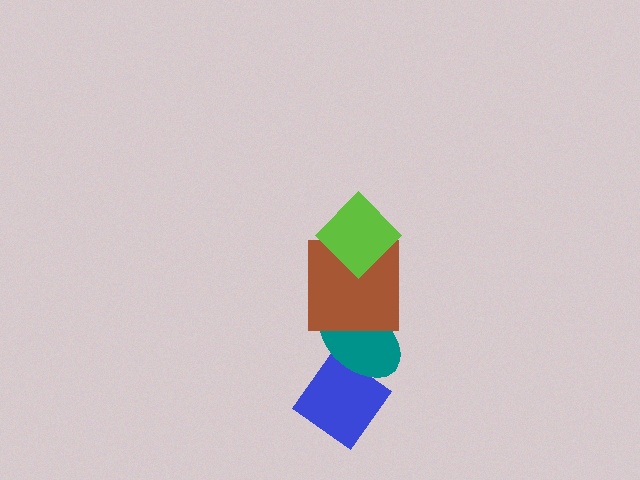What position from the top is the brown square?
The brown square is 2nd from the top.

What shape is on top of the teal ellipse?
The brown square is on top of the teal ellipse.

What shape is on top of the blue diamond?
The teal ellipse is on top of the blue diamond.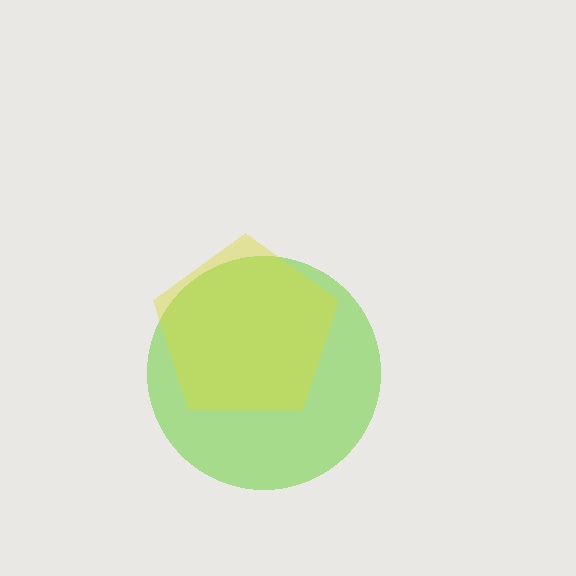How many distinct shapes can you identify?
There are 2 distinct shapes: a lime circle, a yellow pentagon.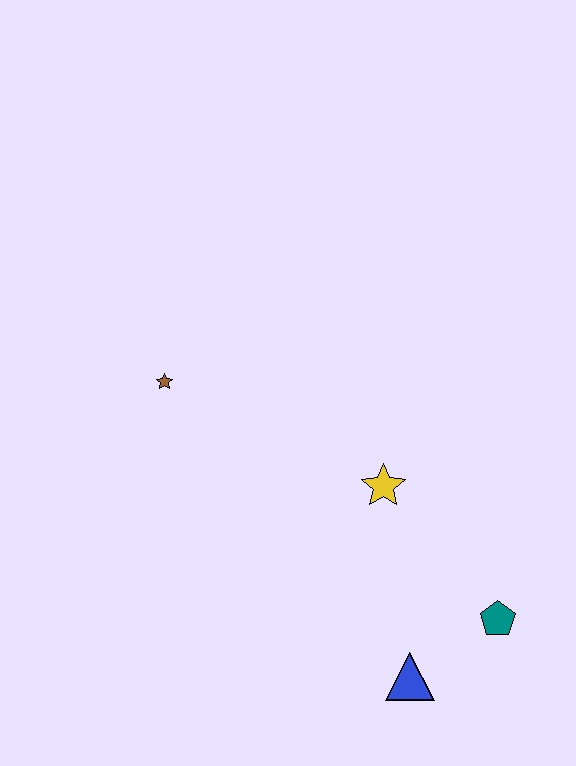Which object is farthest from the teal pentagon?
The brown star is farthest from the teal pentagon.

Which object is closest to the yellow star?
The teal pentagon is closest to the yellow star.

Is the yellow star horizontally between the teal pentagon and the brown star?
Yes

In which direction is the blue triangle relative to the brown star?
The blue triangle is below the brown star.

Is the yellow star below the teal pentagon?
No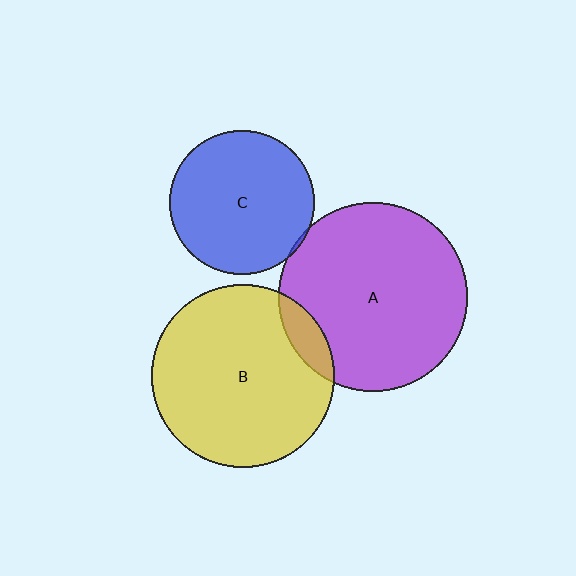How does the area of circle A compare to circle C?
Approximately 1.7 times.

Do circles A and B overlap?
Yes.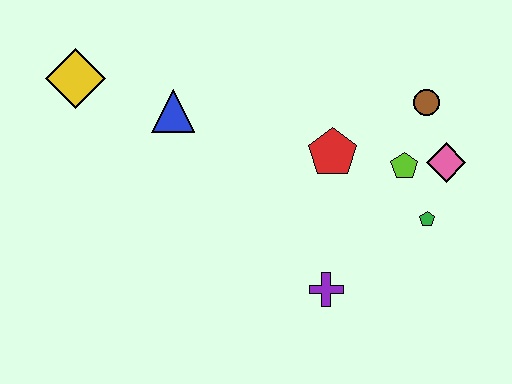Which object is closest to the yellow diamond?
The blue triangle is closest to the yellow diamond.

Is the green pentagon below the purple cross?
No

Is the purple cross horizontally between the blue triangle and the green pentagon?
Yes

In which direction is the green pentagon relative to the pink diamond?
The green pentagon is below the pink diamond.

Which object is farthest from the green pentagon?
The yellow diamond is farthest from the green pentagon.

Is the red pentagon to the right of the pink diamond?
No